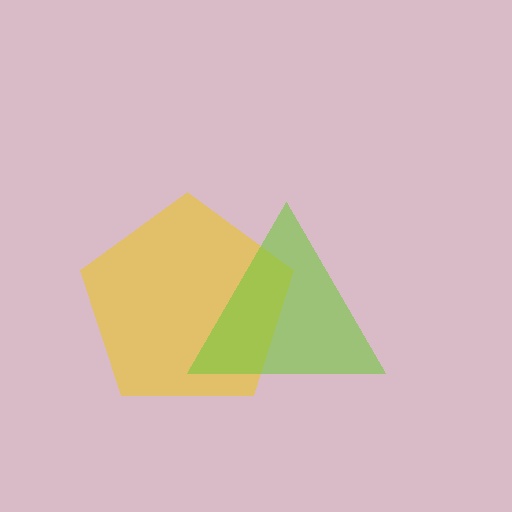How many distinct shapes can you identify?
There are 2 distinct shapes: a yellow pentagon, a lime triangle.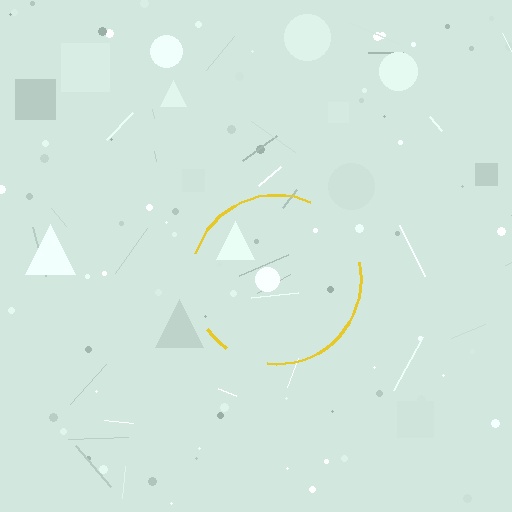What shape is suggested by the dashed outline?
The dashed outline suggests a circle.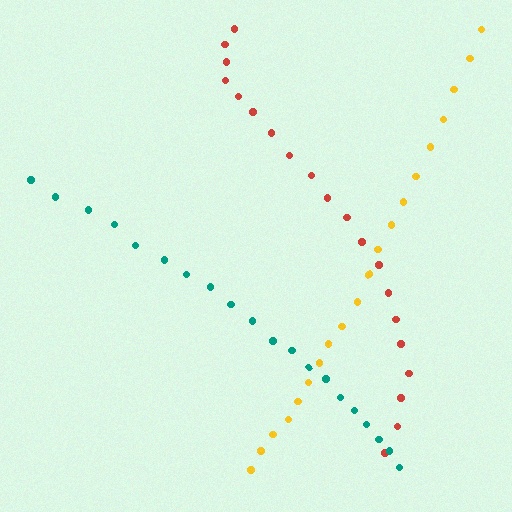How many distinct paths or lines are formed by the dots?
There are 3 distinct paths.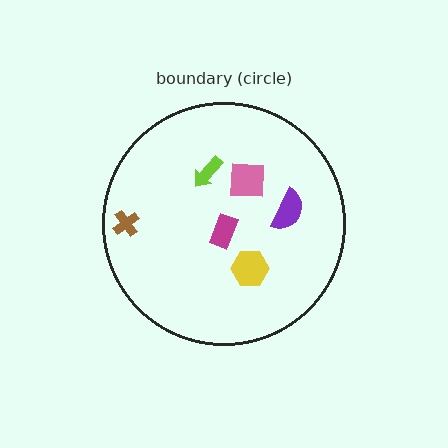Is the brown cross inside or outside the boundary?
Inside.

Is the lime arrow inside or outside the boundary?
Inside.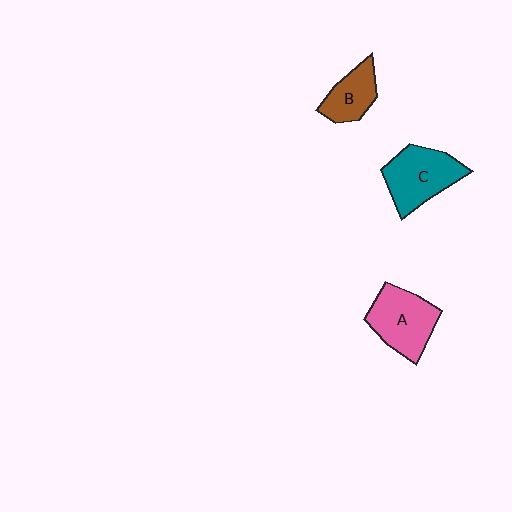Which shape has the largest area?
Shape C (teal).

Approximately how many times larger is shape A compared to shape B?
Approximately 1.5 times.